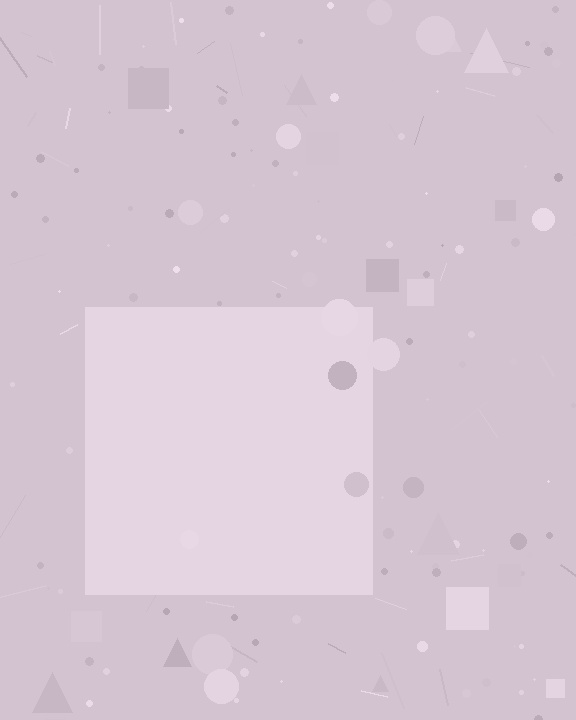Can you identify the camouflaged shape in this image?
The camouflaged shape is a square.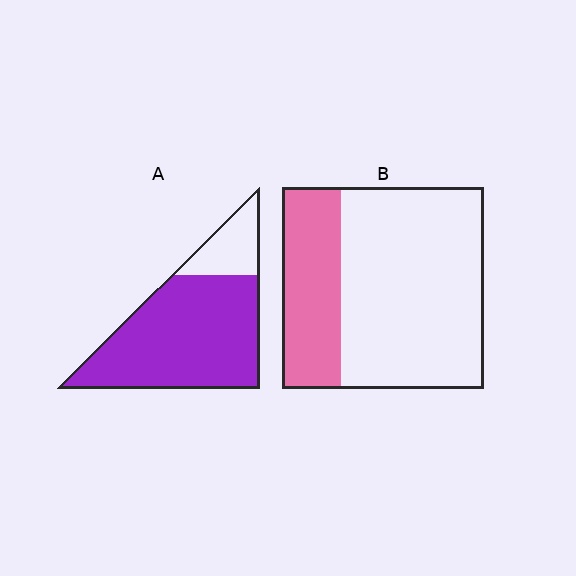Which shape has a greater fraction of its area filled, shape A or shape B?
Shape A.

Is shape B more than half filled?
No.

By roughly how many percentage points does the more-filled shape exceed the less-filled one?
By roughly 50 percentage points (A over B).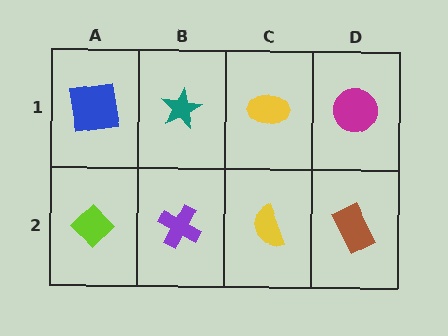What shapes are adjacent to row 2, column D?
A magenta circle (row 1, column D), a yellow semicircle (row 2, column C).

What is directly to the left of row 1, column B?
A blue square.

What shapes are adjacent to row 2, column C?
A yellow ellipse (row 1, column C), a purple cross (row 2, column B), a brown rectangle (row 2, column D).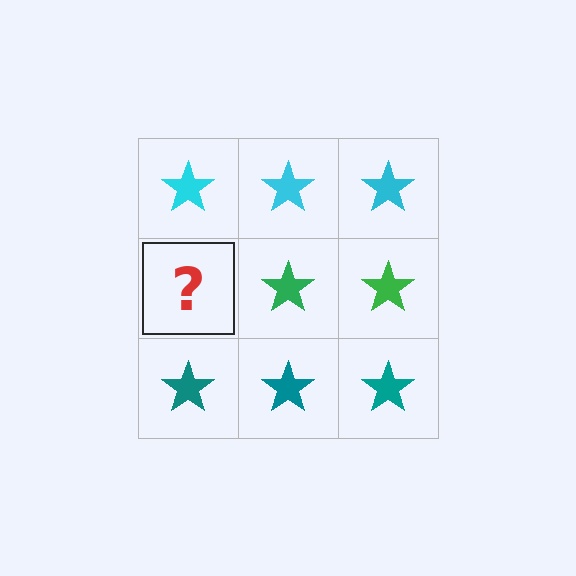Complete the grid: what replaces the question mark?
The question mark should be replaced with a green star.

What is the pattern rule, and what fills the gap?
The rule is that each row has a consistent color. The gap should be filled with a green star.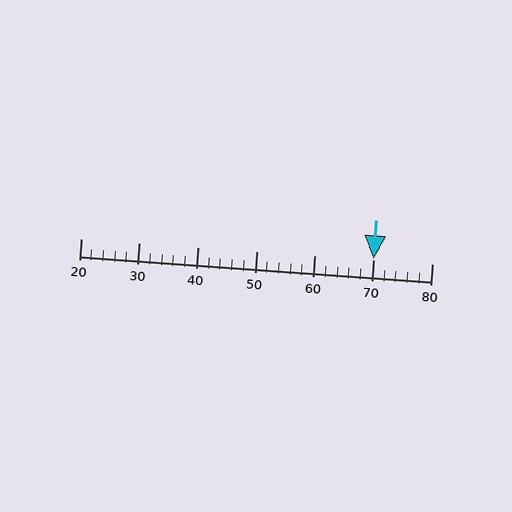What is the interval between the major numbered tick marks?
The major tick marks are spaced 10 units apart.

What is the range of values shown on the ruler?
The ruler shows values from 20 to 80.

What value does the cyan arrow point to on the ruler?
The cyan arrow points to approximately 70.